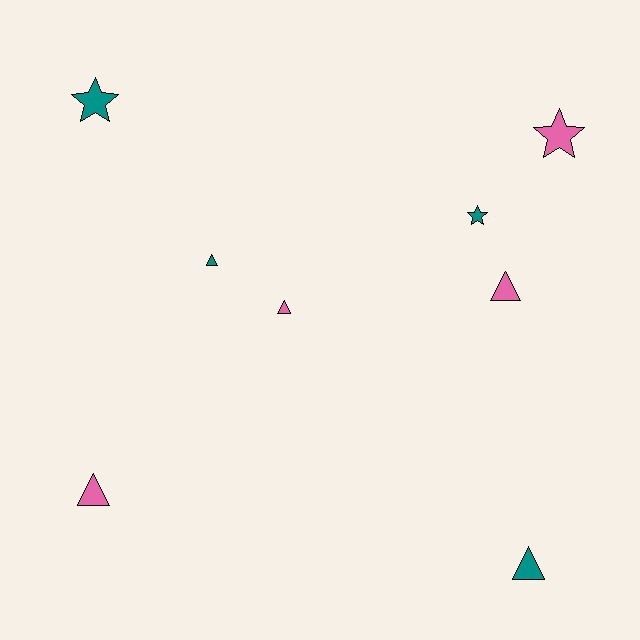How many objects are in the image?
There are 8 objects.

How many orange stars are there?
There are no orange stars.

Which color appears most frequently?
Pink, with 4 objects.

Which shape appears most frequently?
Triangle, with 5 objects.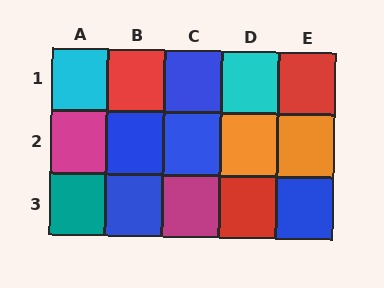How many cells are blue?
5 cells are blue.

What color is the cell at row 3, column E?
Blue.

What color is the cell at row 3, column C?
Magenta.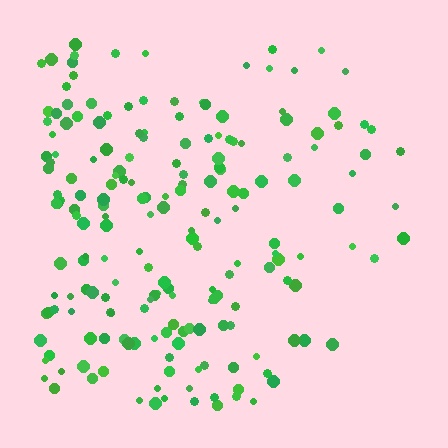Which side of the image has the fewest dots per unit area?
The right.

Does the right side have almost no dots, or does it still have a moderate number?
Still a moderate number, just noticeably fewer than the left.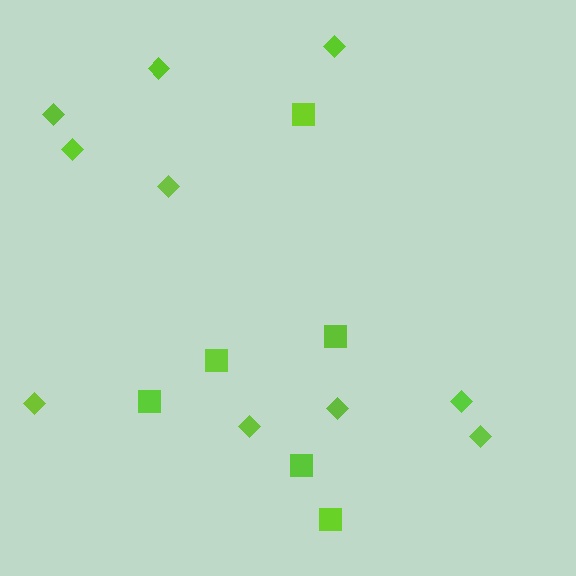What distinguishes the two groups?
There are 2 groups: one group of diamonds (10) and one group of squares (6).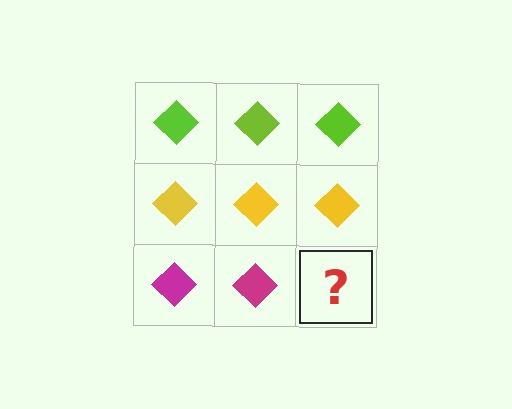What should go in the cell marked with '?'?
The missing cell should contain a magenta diamond.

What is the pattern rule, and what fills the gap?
The rule is that each row has a consistent color. The gap should be filled with a magenta diamond.